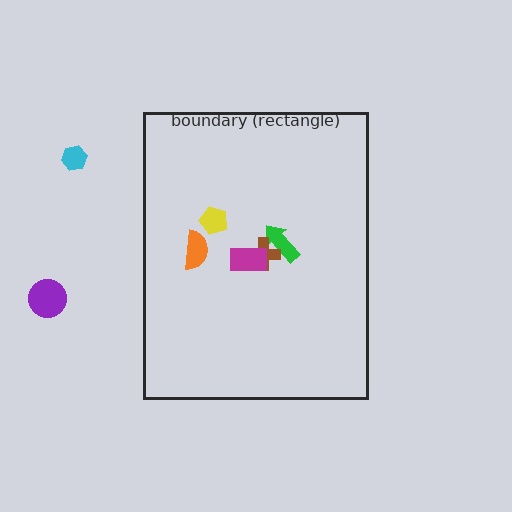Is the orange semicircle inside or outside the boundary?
Inside.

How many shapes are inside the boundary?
5 inside, 2 outside.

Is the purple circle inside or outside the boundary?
Outside.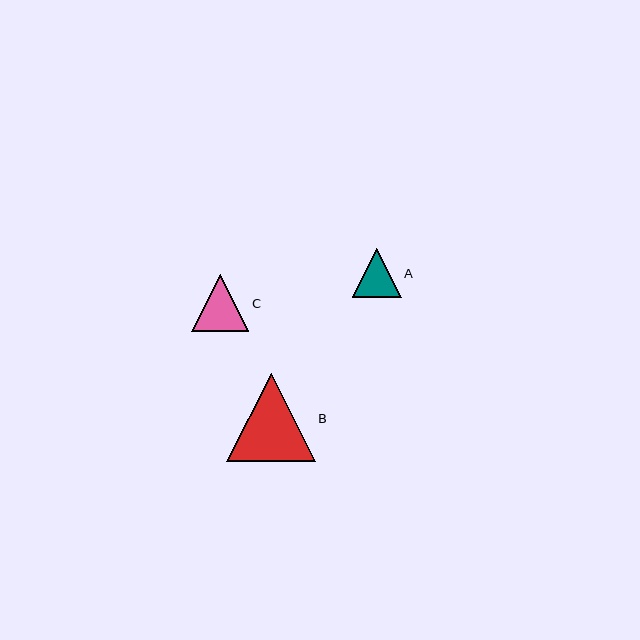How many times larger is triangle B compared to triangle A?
Triangle B is approximately 1.8 times the size of triangle A.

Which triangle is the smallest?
Triangle A is the smallest with a size of approximately 49 pixels.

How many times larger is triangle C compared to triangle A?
Triangle C is approximately 1.2 times the size of triangle A.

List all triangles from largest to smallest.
From largest to smallest: B, C, A.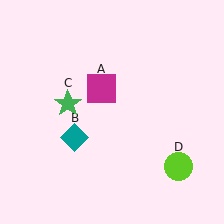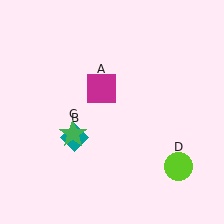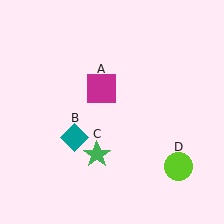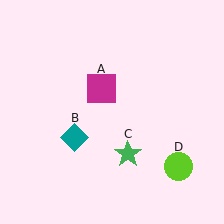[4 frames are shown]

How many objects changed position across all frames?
1 object changed position: green star (object C).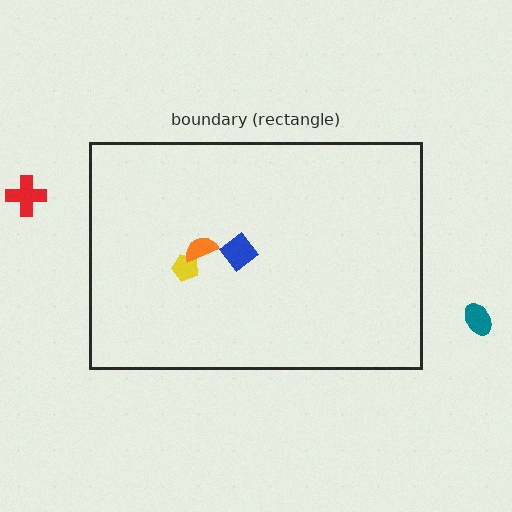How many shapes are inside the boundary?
3 inside, 2 outside.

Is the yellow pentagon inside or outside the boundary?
Inside.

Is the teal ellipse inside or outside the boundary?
Outside.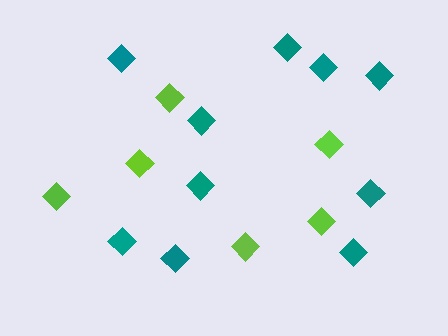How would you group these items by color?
There are 2 groups: one group of teal diamonds (10) and one group of lime diamonds (6).